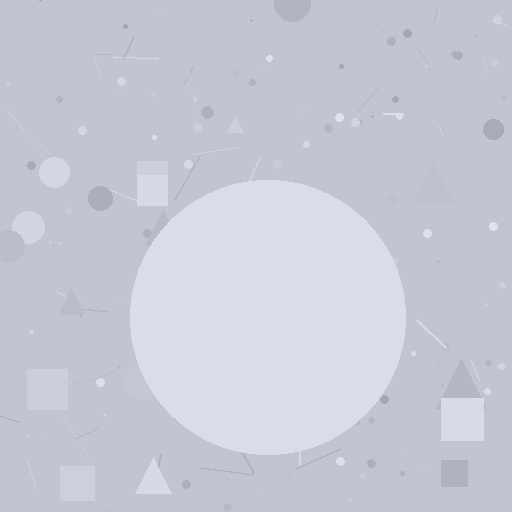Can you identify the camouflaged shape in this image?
The camouflaged shape is a circle.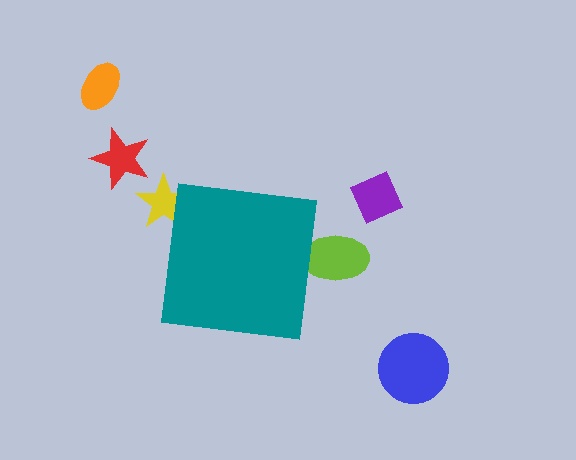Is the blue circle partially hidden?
No, the blue circle is fully visible.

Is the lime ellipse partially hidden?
Yes, the lime ellipse is partially hidden behind the teal square.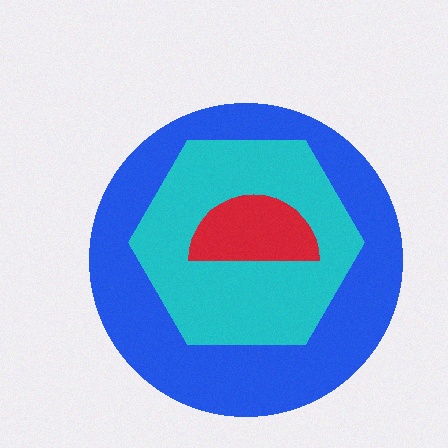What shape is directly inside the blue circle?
The cyan hexagon.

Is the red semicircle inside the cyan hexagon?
Yes.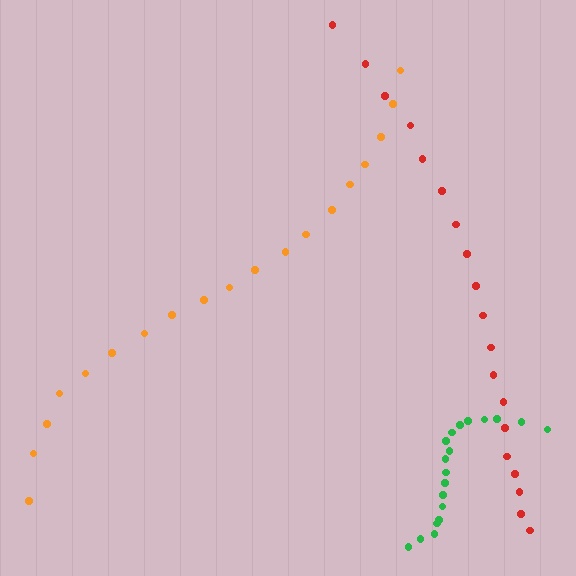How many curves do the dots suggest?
There are 3 distinct paths.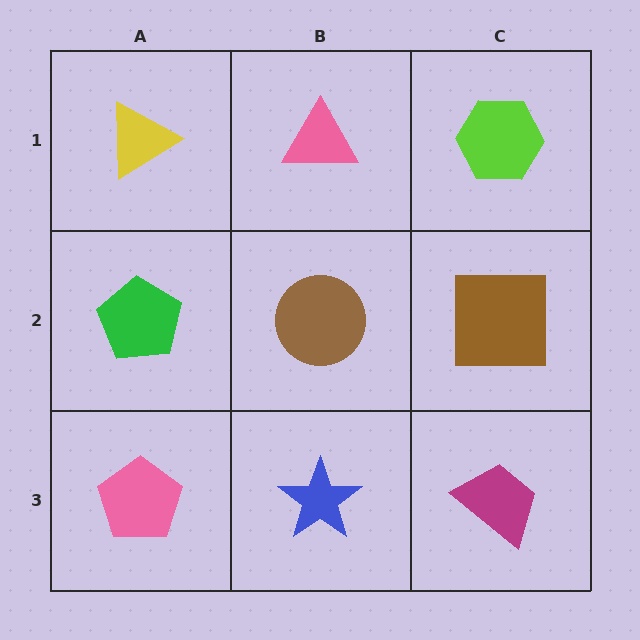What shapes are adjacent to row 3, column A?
A green pentagon (row 2, column A), a blue star (row 3, column B).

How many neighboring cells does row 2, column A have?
3.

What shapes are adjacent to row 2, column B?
A pink triangle (row 1, column B), a blue star (row 3, column B), a green pentagon (row 2, column A), a brown square (row 2, column C).